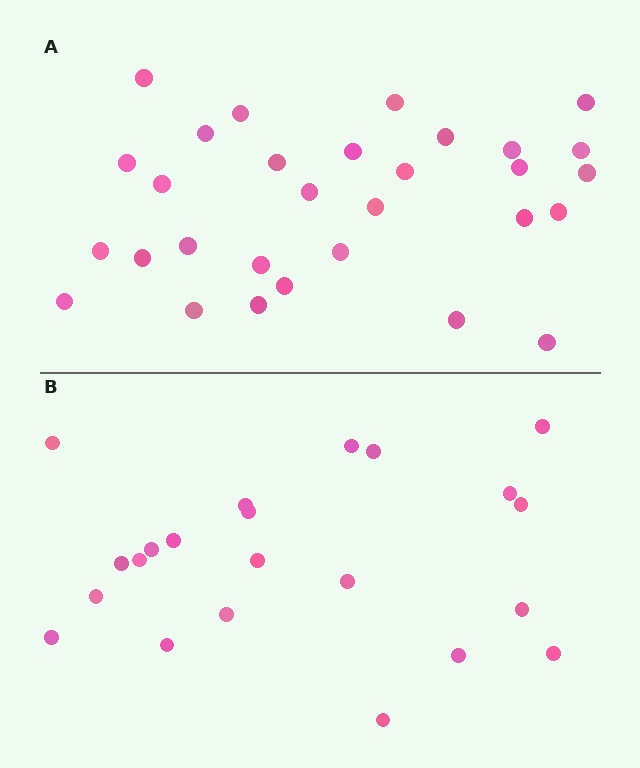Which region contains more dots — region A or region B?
Region A (the top region) has more dots.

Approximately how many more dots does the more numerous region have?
Region A has roughly 8 or so more dots than region B.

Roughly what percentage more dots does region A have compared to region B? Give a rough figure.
About 35% more.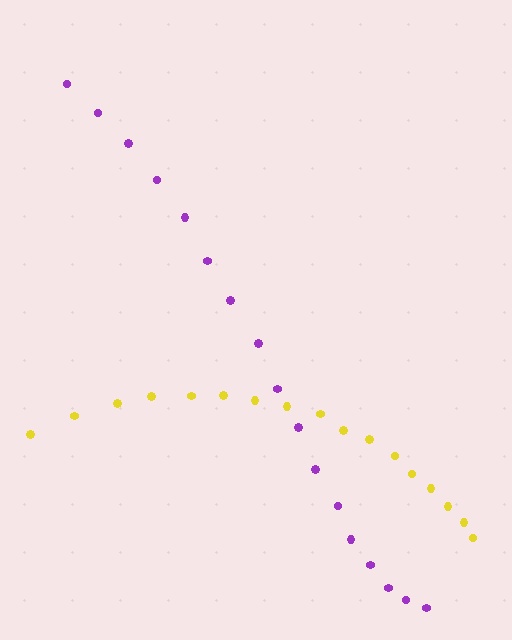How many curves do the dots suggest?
There are 2 distinct paths.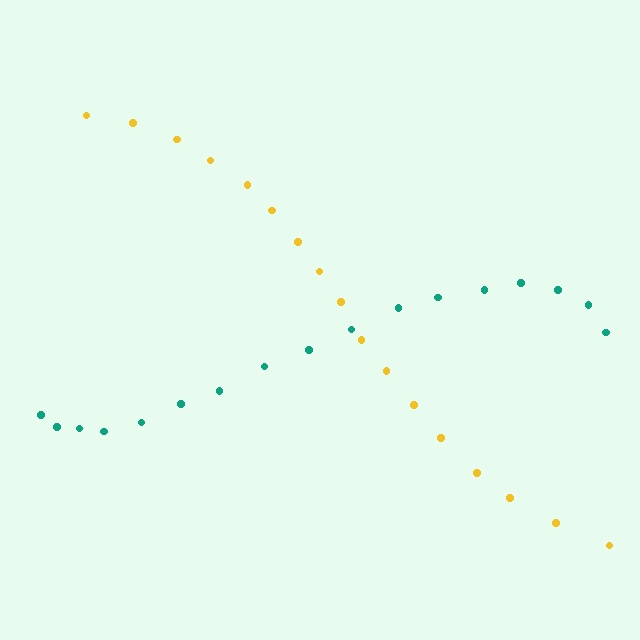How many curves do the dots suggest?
There are 2 distinct paths.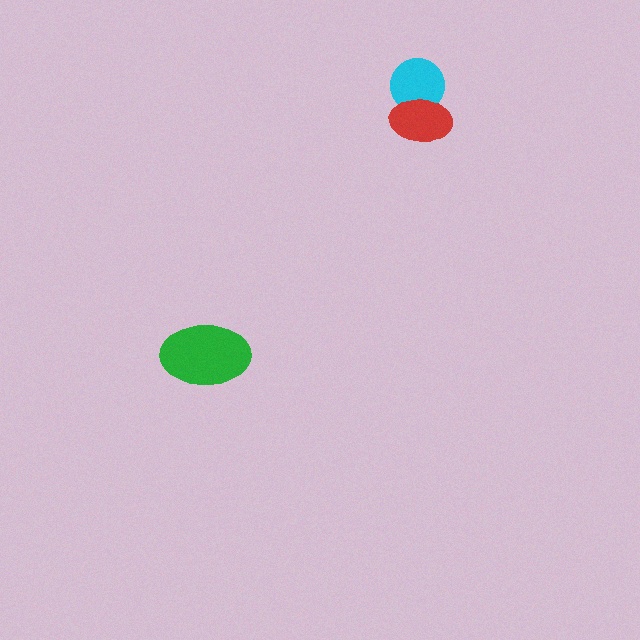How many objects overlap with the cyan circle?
1 object overlaps with the cyan circle.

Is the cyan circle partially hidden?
Yes, it is partially covered by another shape.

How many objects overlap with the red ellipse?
1 object overlaps with the red ellipse.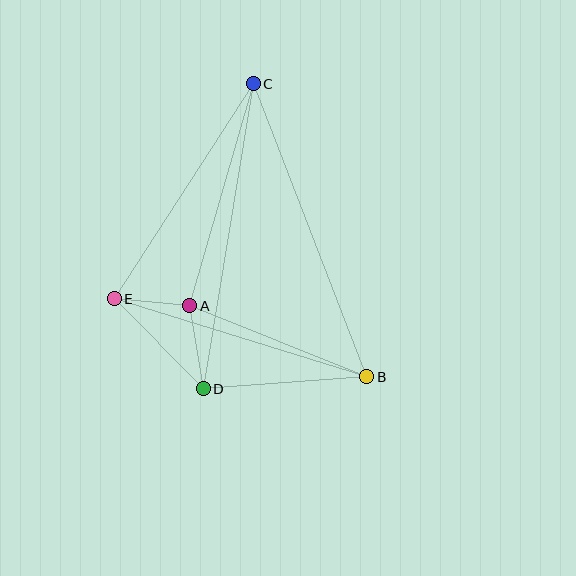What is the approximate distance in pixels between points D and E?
The distance between D and E is approximately 127 pixels.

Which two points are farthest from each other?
Points B and C are farthest from each other.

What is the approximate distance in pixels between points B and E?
The distance between B and E is approximately 265 pixels.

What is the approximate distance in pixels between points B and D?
The distance between B and D is approximately 164 pixels.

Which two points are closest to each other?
Points A and E are closest to each other.